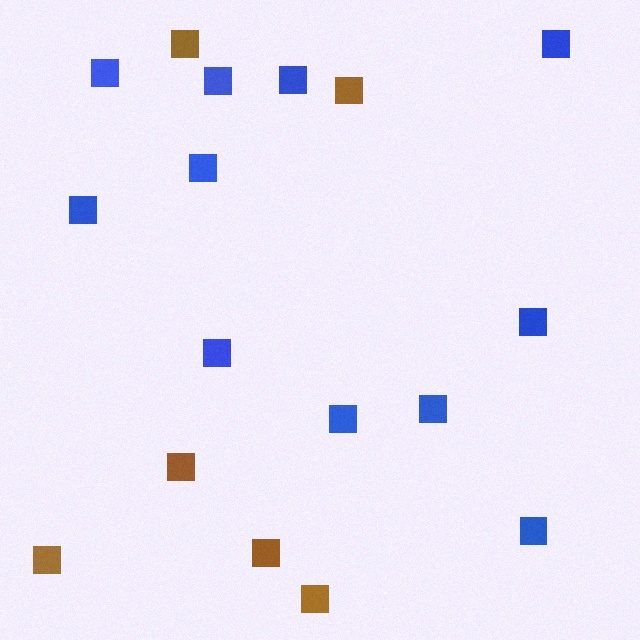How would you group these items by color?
There are 2 groups: one group of brown squares (6) and one group of blue squares (11).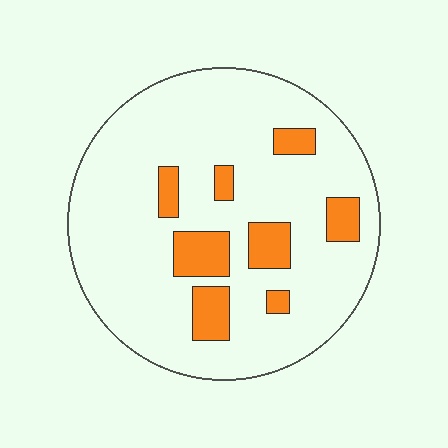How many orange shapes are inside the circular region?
8.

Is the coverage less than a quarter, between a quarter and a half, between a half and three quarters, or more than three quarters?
Less than a quarter.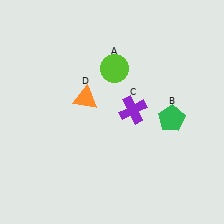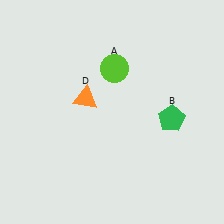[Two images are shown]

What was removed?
The purple cross (C) was removed in Image 2.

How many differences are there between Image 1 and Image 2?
There is 1 difference between the two images.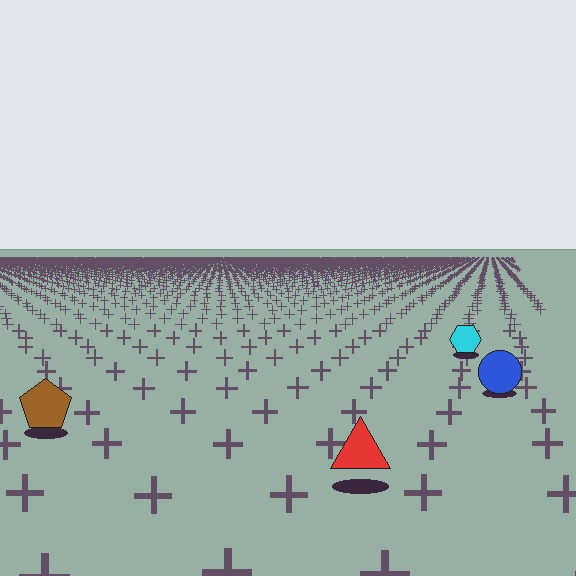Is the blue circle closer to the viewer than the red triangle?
No. The red triangle is closer — you can tell from the texture gradient: the ground texture is coarser near it.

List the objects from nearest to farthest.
From nearest to farthest: the red triangle, the brown pentagon, the blue circle, the cyan hexagon.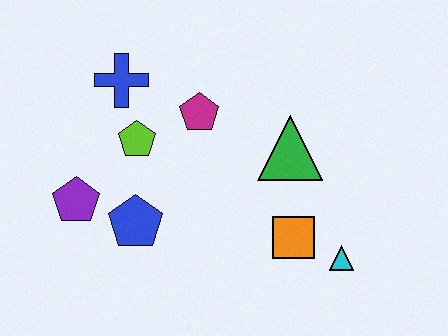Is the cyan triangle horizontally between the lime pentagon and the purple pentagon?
No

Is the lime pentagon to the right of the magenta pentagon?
No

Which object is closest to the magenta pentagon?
The lime pentagon is closest to the magenta pentagon.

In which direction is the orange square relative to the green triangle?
The orange square is below the green triangle.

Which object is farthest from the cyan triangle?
The blue cross is farthest from the cyan triangle.